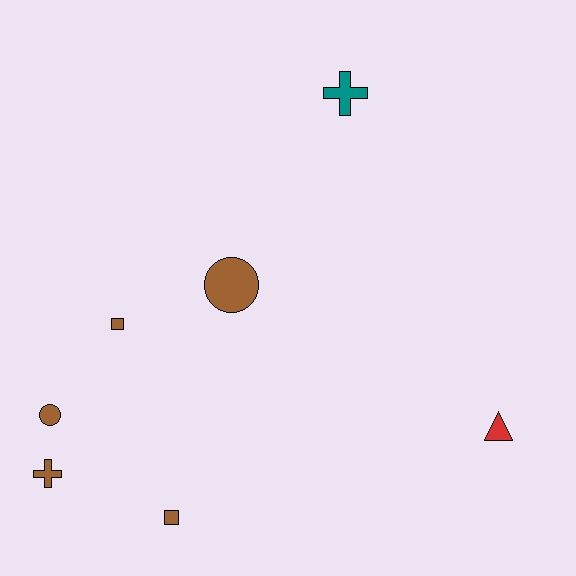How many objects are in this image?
There are 7 objects.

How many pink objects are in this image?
There are no pink objects.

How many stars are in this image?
There are no stars.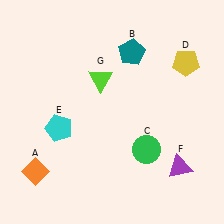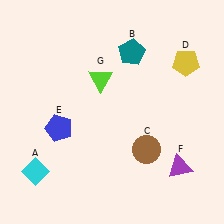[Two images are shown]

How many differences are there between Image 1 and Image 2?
There are 3 differences between the two images.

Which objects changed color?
A changed from orange to cyan. C changed from green to brown. E changed from cyan to blue.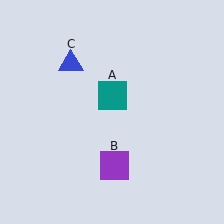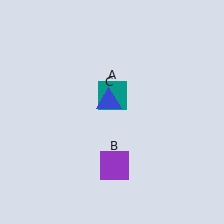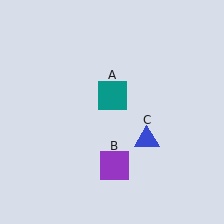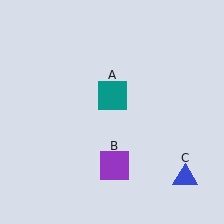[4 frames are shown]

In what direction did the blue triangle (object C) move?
The blue triangle (object C) moved down and to the right.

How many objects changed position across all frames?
1 object changed position: blue triangle (object C).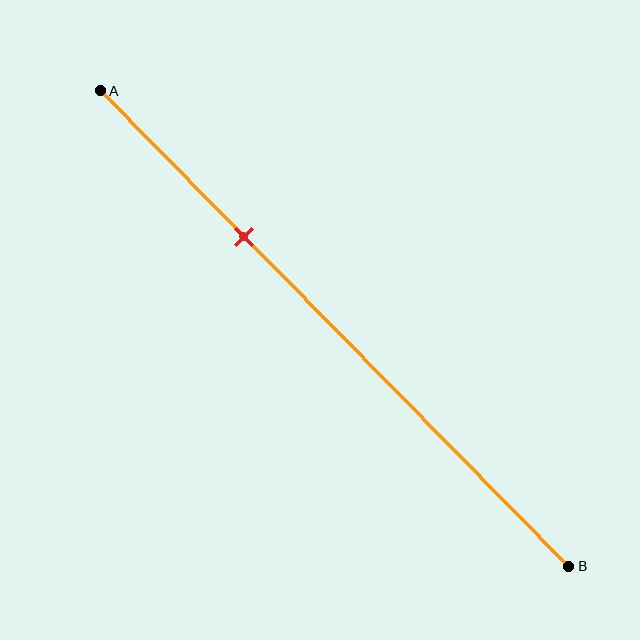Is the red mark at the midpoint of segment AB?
No, the mark is at about 30% from A, not at the 50% midpoint.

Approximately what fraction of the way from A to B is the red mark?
The red mark is approximately 30% of the way from A to B.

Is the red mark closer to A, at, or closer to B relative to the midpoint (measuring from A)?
The red mark is closer to point A than the midpoint of segment AB.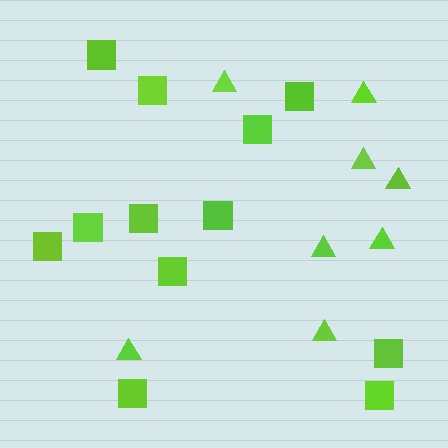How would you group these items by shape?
There are 2 groups: one group of squares (12) and one group of triangles (8).